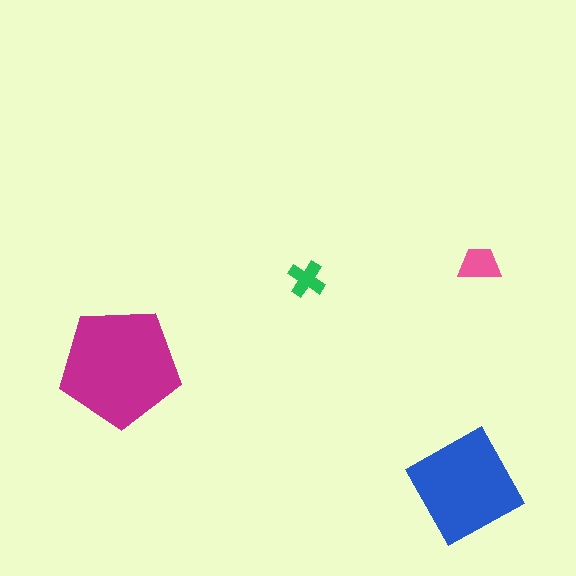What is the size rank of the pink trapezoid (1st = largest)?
3rd.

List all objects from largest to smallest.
The magenta pentagon, the blue diamond, the pink trapezoid, the green cross.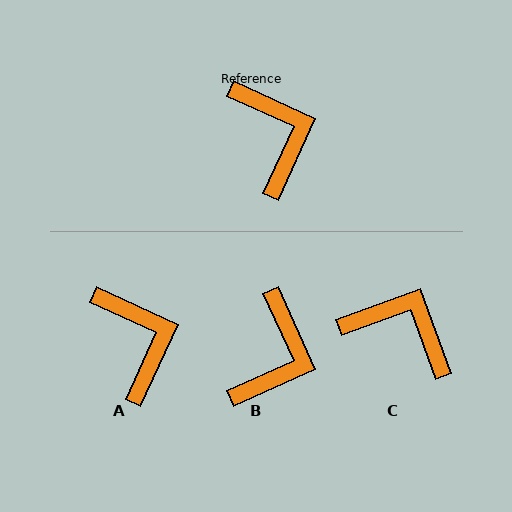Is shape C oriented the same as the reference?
No, it is off by about 45 degrees.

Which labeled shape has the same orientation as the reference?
A.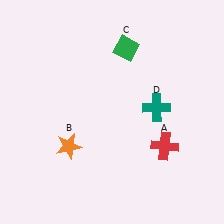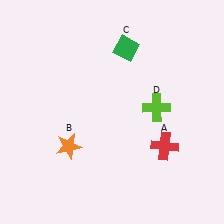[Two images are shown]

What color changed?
The cross (D) changed from teal in Image 1 to lime in Image 2.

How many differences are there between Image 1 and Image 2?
There is 1 difference between the two images.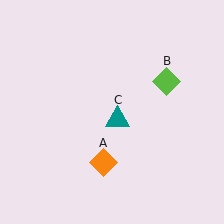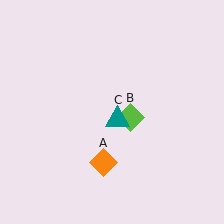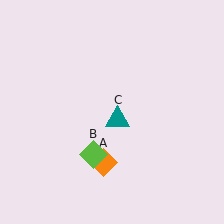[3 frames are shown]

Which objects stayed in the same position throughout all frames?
Orange diamond (object A) and teal triangle (object C) remained stationary.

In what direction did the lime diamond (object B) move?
The lime diamond (object B) moved down and to the left.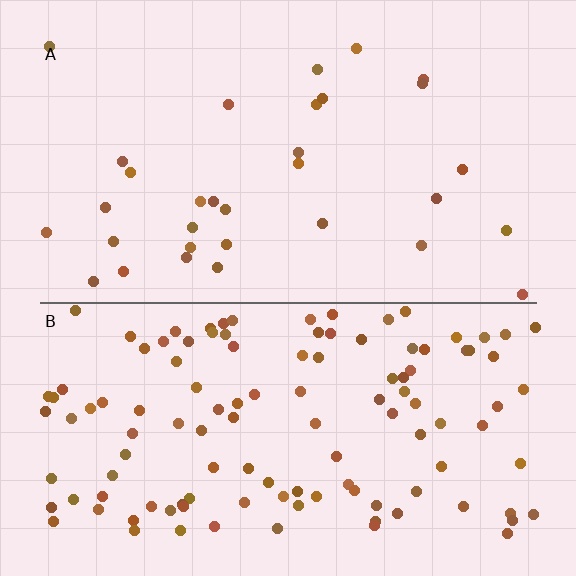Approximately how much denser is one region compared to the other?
Approximately 3.7× — region B over region A.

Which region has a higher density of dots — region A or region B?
B (the bottom).